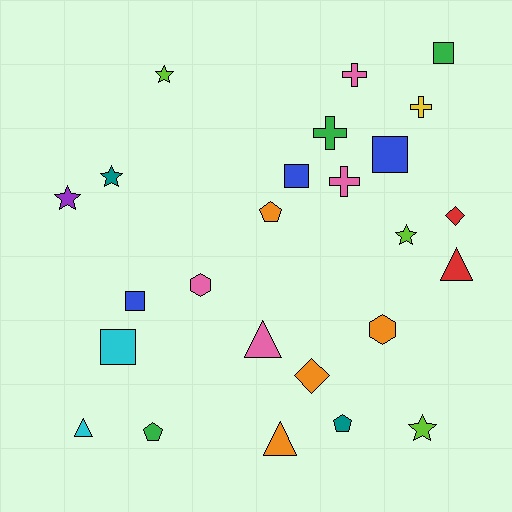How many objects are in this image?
There are 25 objects.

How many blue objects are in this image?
There are 3 blue objects.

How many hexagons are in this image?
There are 2 hexagons.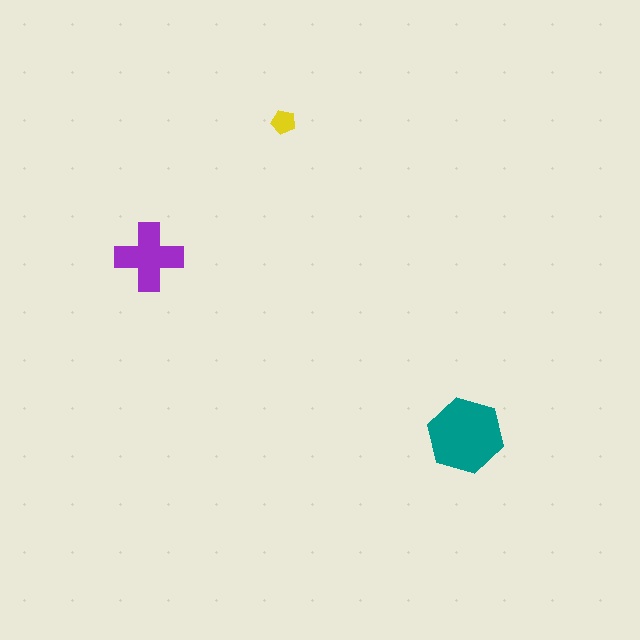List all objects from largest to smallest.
The teal hexagon, the purple cross, the yellow pentagon.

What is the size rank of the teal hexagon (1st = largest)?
1st.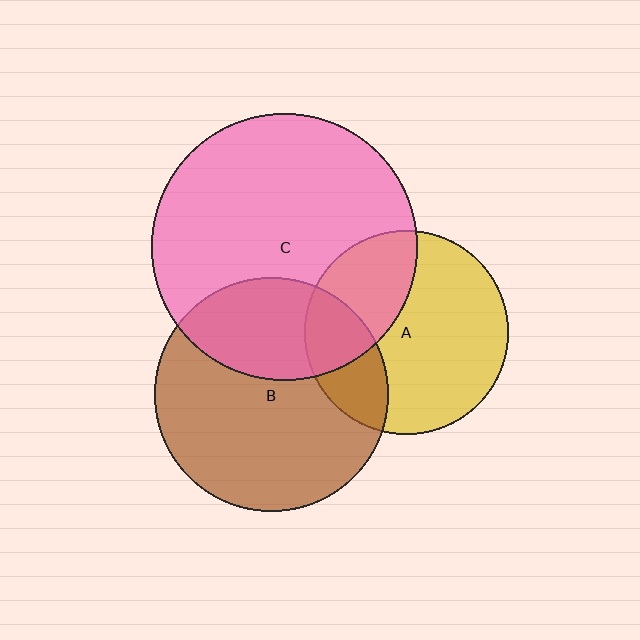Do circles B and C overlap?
Yes.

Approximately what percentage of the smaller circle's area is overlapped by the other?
Approximately 35%.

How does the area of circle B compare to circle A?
Approximately 1.3 times.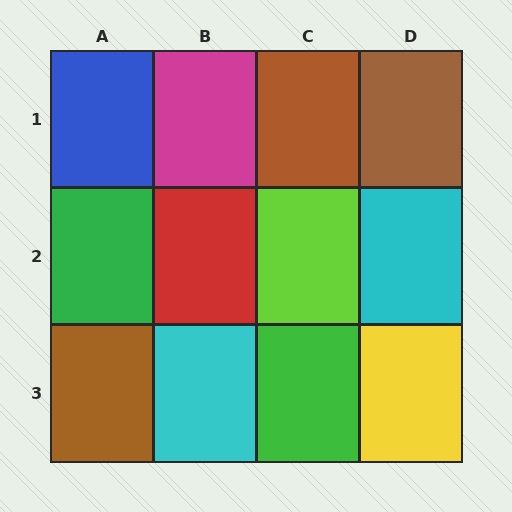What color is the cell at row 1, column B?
Magenta.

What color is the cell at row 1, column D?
Brown.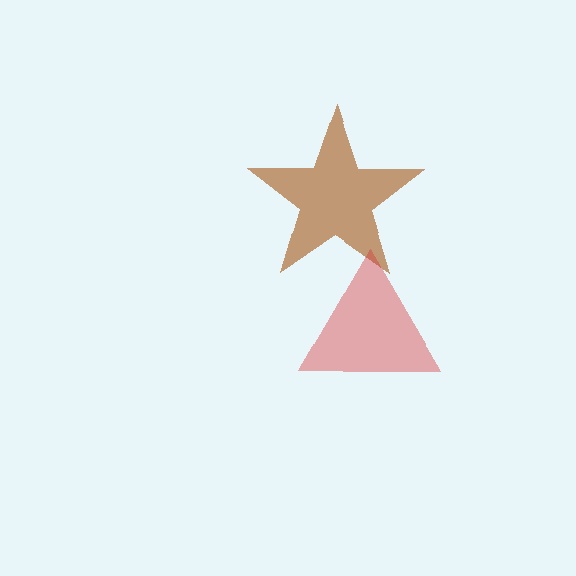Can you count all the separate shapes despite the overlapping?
Yes, there are 2 separate shapes.